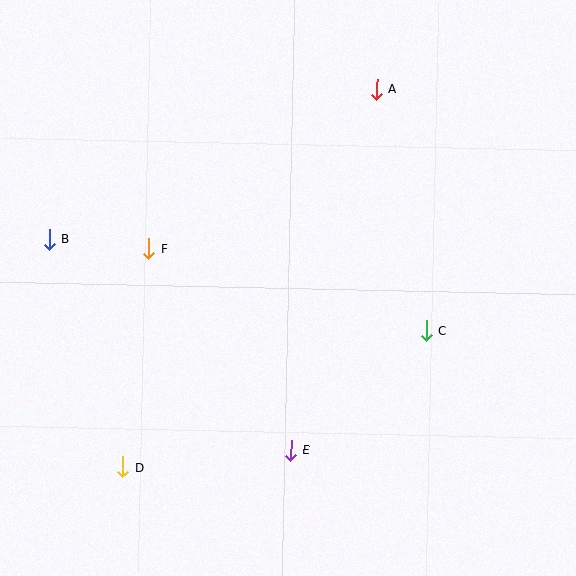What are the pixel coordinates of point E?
Point E is at (291, 450).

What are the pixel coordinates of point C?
Point C is at (426, 331).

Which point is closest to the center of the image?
Point C at (426, 331) is closest to the center.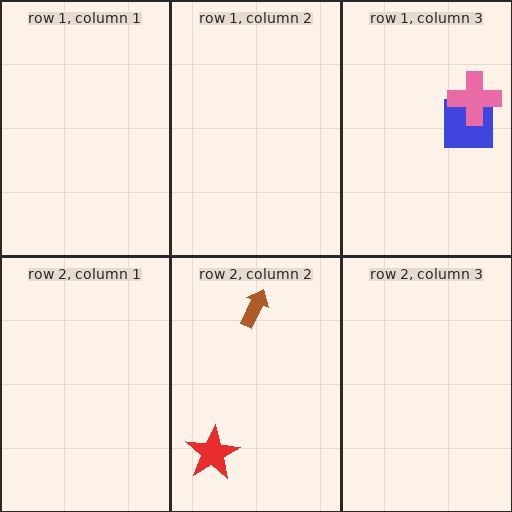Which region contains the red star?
The row 2, column 2 region.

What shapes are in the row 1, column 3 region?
The blue square, the pink cross.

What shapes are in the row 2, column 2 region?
The brown arrow, the red star.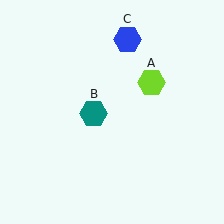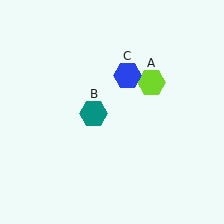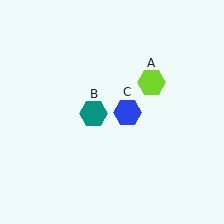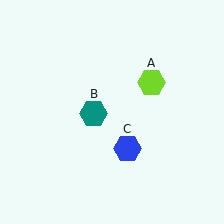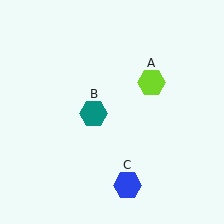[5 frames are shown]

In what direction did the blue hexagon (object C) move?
The blue hexagon (object C) moved down.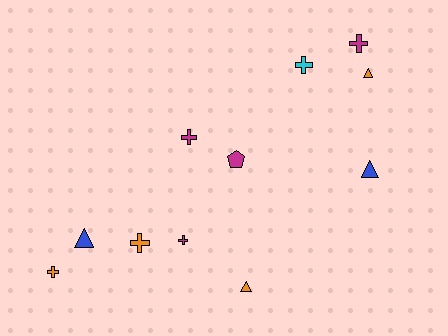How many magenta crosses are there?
There are 3 magenta crosses.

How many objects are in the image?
There are 11 objects.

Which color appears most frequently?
Orange, with 4 objects.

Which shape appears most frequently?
Cross, with 6 objects.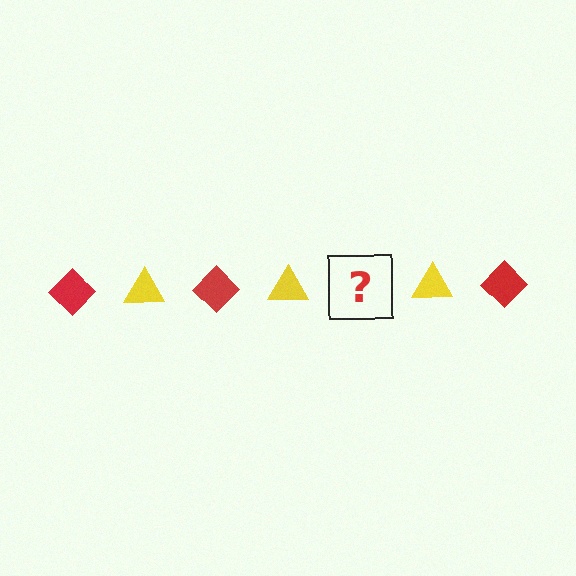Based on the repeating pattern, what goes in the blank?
The blank should be a red diamond.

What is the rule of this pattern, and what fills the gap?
The rule is that the pattern alternates between red diamond and yellow triangle. The gap should be filled with a red diamond.